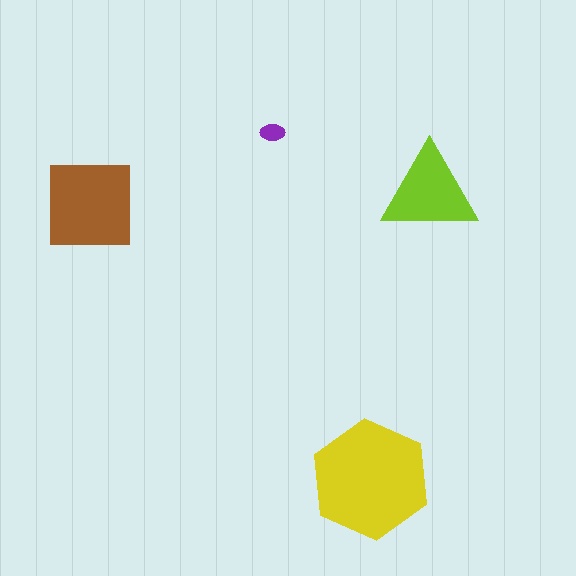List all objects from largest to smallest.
The yellow hexagon, the brown square, the lime triangle, the purple ellipse.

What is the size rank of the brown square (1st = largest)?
2nd.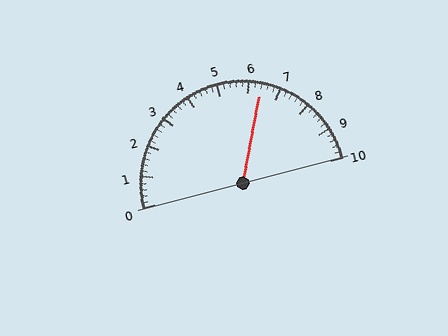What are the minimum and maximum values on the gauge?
The gauge ranges from 0 to 10.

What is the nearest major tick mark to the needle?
The nearest major tick mark is 6.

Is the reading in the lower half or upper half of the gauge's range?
The reading is in the upper half of the range (0 to 10).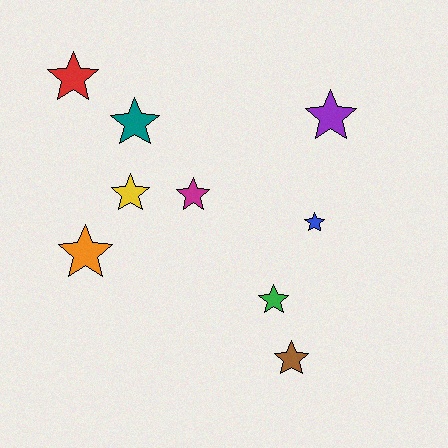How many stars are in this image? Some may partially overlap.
There are 9 stars.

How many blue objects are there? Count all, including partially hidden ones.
There is 1 blue object.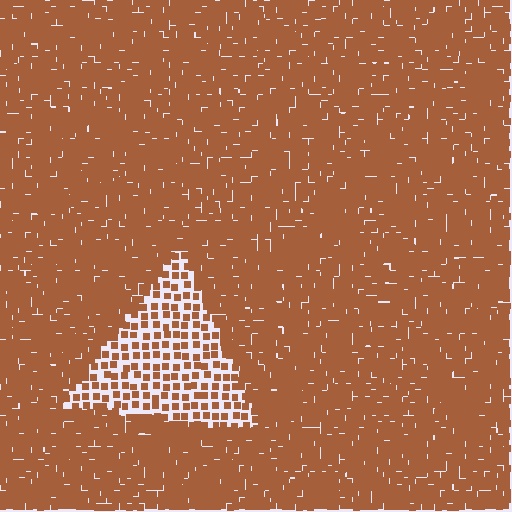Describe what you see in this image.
The image contains small brown elements arranged at two different densities. A triangle-shaped region is visible where the elements are less densely packed than the surrounding area.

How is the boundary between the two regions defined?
The boundary is defined by a change in element density (approximately 2.5x ratio). All elements are the same color, size, and shape.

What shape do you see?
I see a triangle.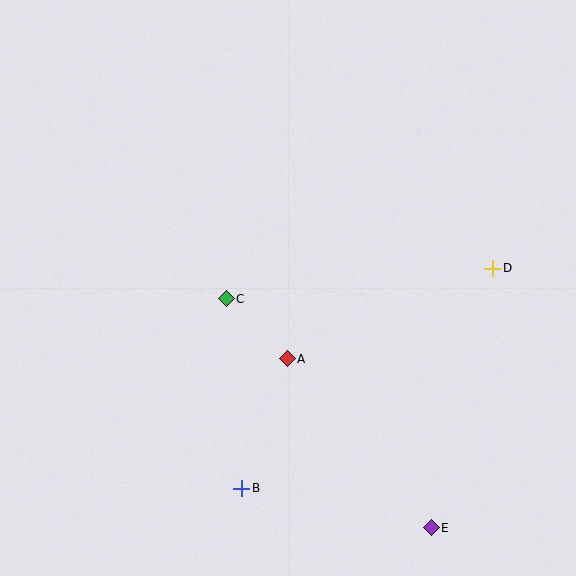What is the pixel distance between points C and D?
The distance between C and D is 268 pixels.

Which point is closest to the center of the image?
Point C at (226, 299) is closest to the center.